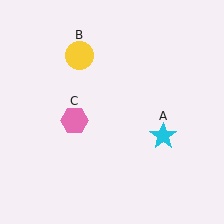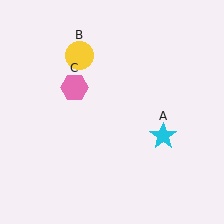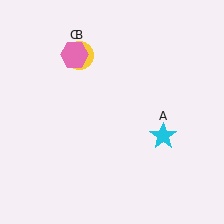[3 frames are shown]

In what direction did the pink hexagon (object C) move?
The pink hexagon (object C) moved up.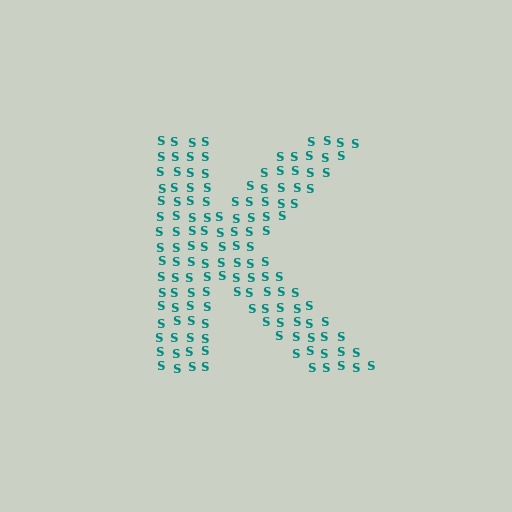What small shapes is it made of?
It is made of small letter S's.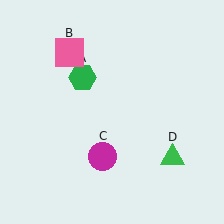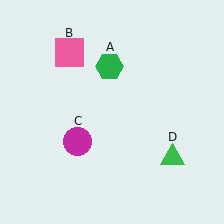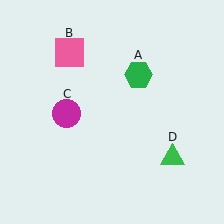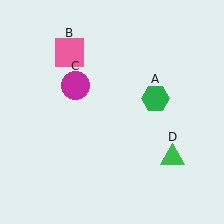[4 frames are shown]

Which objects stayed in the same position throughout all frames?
Pink square (object B) and green triangle (object D) remained stationary.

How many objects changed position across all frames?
2 objects changed position: green hexagon (object A), magenta circle (object C).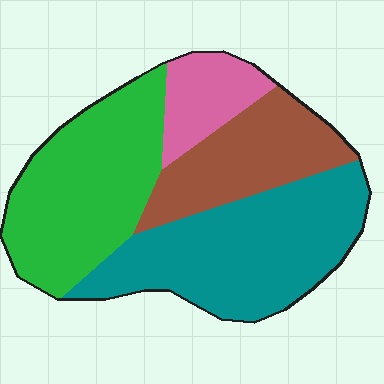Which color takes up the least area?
Pink, at roughly 10%.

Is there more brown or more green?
Green.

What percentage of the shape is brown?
Brown covers 21% of the shape.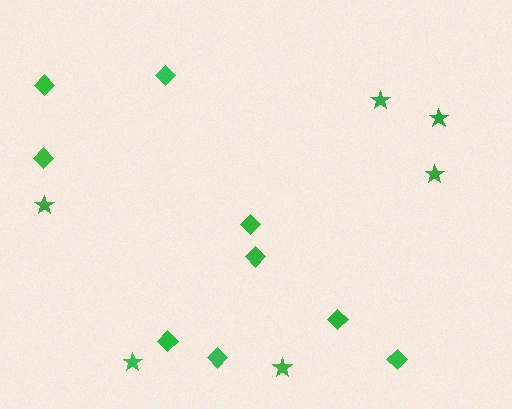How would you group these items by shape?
There are 2 groups: one group of stars (6) and one group of diamonds (9).